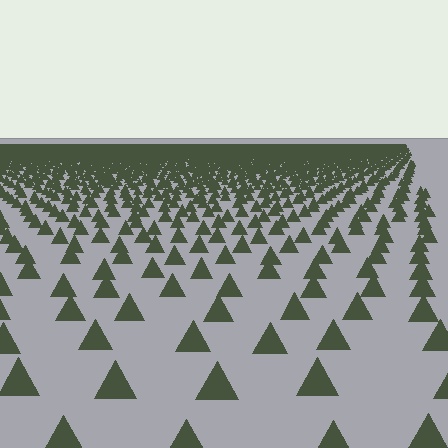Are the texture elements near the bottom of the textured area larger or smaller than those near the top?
Larger. Near the bottom, elements are closer to the viewer and appear at a bigger on-screen size.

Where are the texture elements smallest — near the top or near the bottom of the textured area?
Near the top.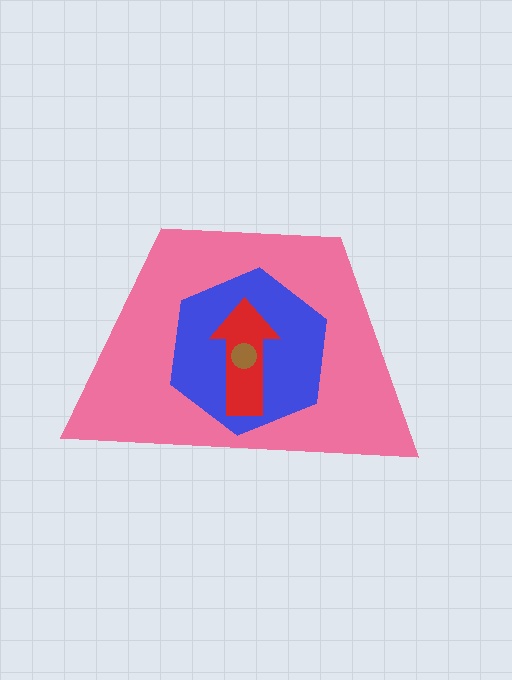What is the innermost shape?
The brown circle.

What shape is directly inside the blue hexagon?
The red arrow.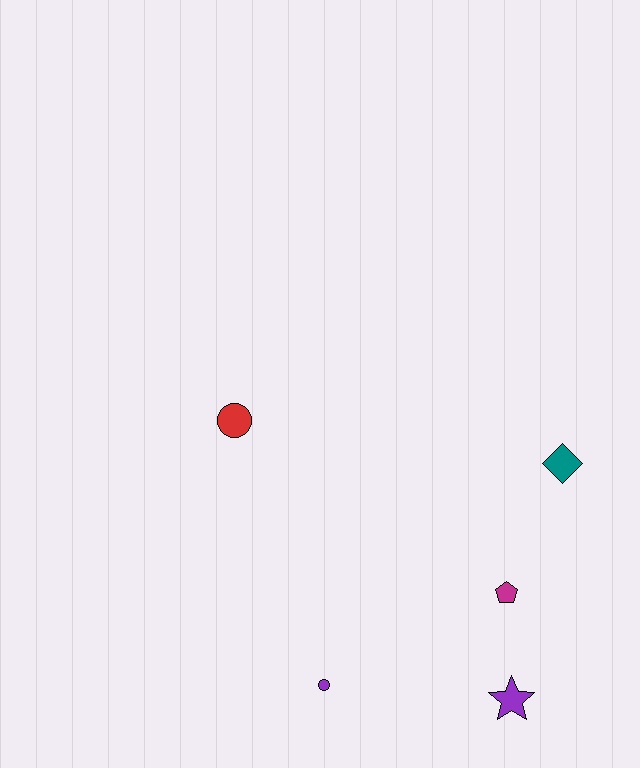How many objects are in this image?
There are 5 objects.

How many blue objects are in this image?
There are no blue objects.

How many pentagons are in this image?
There is 1 pentagon.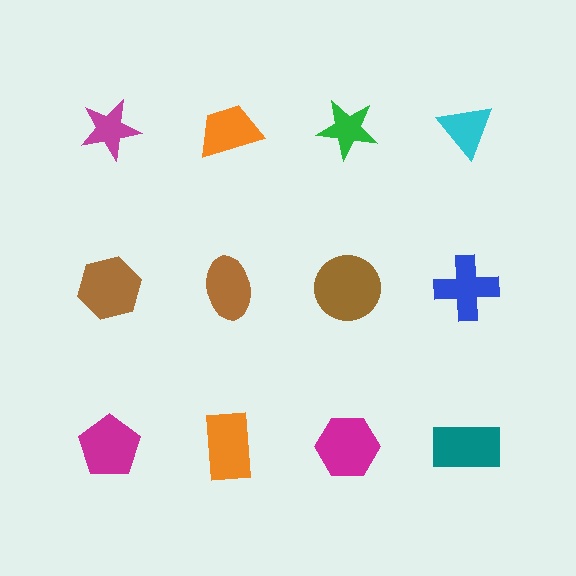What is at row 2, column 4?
A blue cross.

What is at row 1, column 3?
A green star.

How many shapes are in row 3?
4 shapes.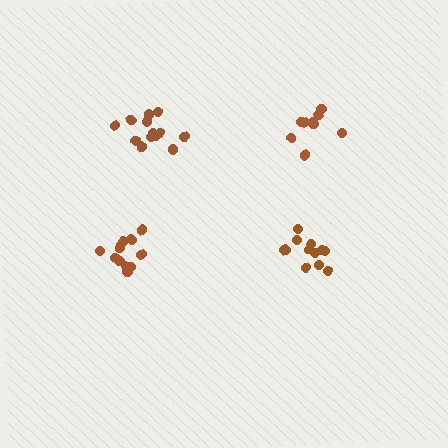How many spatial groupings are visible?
There are 4 spatial groupings.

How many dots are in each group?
Group 1: 13 dots, Group 2: 13 dots, Group 3: 12 dots, Group 4: 9 dots (47 total).